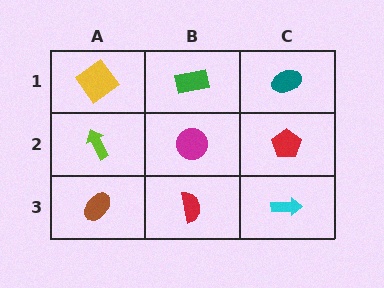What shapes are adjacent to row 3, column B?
A magenta circle (row 2, column B), a brown ellipse (row 3, column A), a cyan arrow (row 3, column C).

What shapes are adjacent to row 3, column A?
A lime arrow (row 2, column A), a red semicircle (row 3, column B).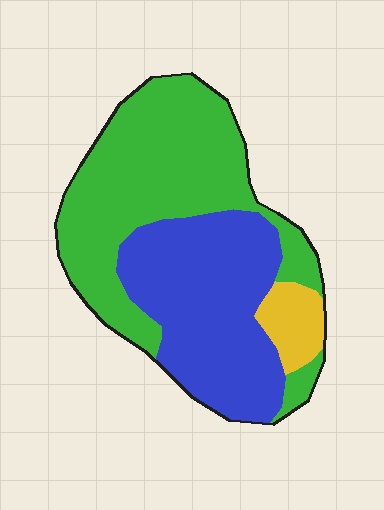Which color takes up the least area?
Yellow, at roughly 5%.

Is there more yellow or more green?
Green.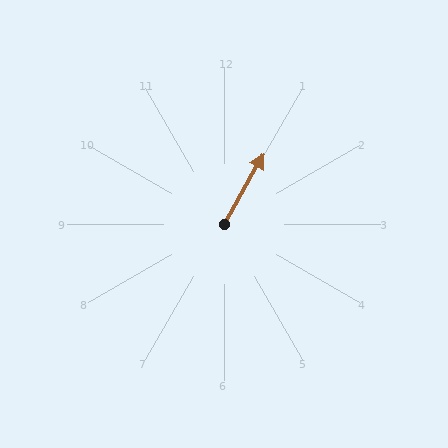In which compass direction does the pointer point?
Northeast.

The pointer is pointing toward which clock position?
Roughly 1 o'clock.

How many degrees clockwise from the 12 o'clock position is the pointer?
Approximately 29 degrees.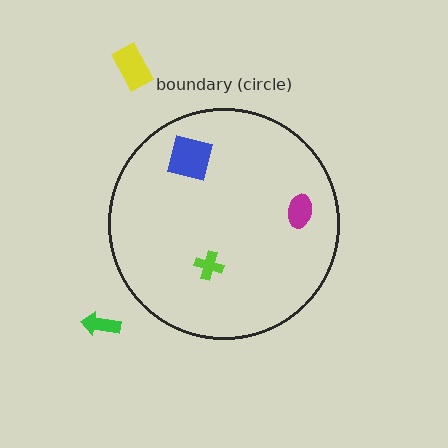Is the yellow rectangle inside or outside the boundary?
Outside.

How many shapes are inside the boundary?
3 inside, 2 outside.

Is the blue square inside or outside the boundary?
Inside.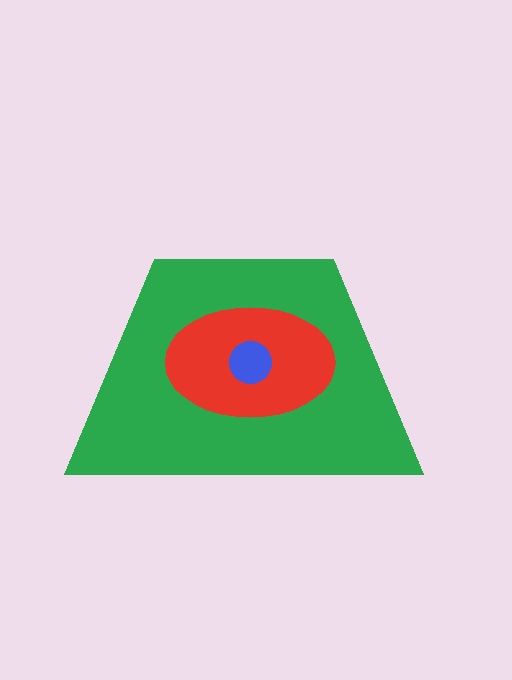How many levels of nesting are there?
3.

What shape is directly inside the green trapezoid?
The red ellipse.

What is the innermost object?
The blue circle.